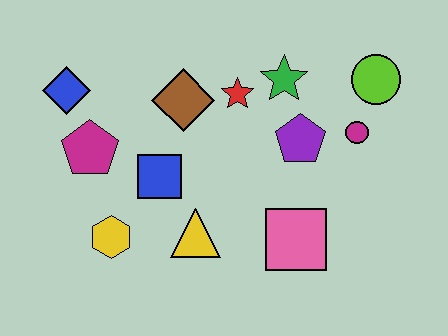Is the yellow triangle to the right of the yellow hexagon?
Yes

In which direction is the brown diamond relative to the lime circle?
The brown diamond is to the left of the lime circle.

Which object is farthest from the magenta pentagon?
The lime circle is farthest from the magenta pentagon.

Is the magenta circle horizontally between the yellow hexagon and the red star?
No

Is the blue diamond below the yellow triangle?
No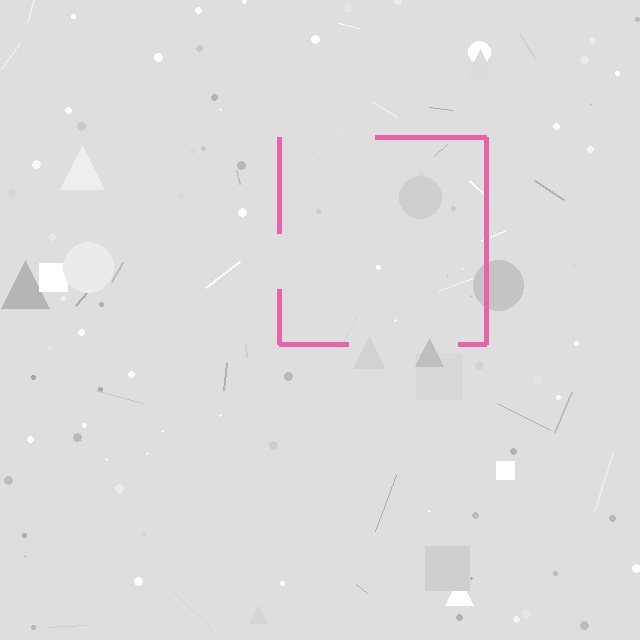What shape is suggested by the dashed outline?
The dashed outline suggests a square.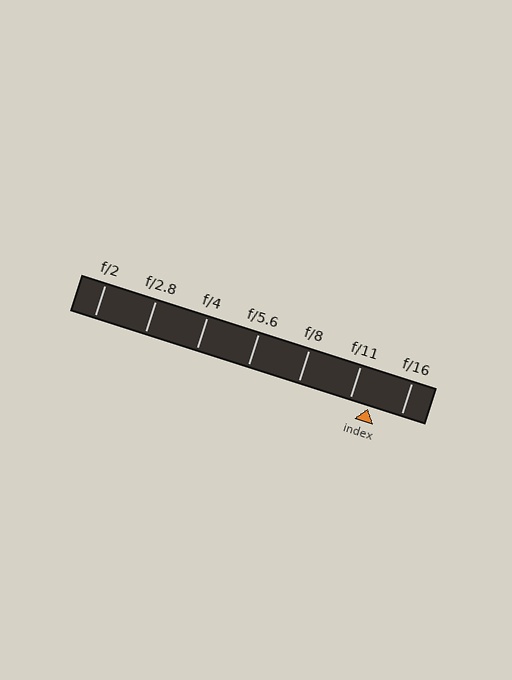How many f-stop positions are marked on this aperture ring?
There are 7 f-stop positions marked.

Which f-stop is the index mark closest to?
The index mark is closest to f/11.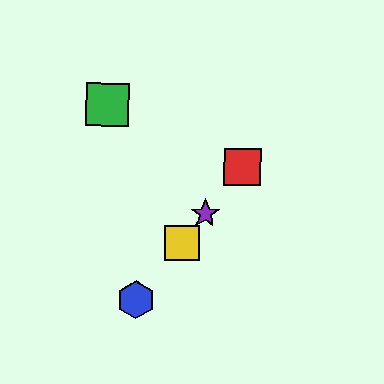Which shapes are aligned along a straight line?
The red square, the blue hexagon, the yellow square, the purple star are aligned along a straight line.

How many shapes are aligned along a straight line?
4 shapes (the red square, the blue hexagon, the yellow square, the purple star) are aligned along a straight line.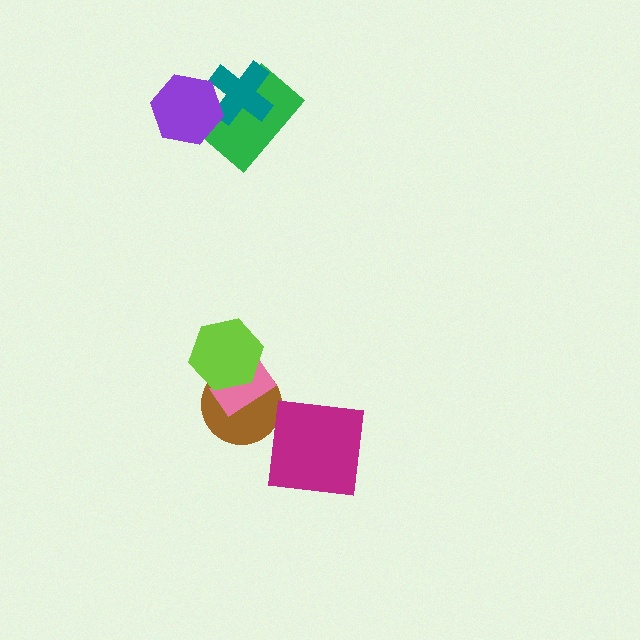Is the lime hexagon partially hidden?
No, no other shape covers it.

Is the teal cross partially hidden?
Yes, it is partially covered by another shape.